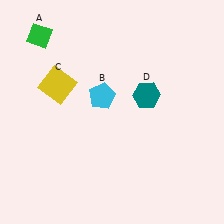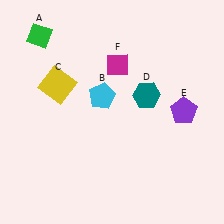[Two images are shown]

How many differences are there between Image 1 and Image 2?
There are 2 differences between the two images.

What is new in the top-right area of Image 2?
A purple pentagon (E) was added in the top-right area of Image 2.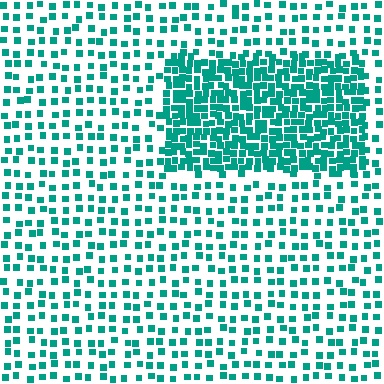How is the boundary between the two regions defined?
The boundary is defined by a change in element density (approximately 2.6x ratio). All elements are the same color, size, and shape.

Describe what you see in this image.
The image contains small teal elements arranged at two different densities. A rectangle-shaped region is visible where the elements are more densely packed than the surrounding area.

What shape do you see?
I see a rectangle.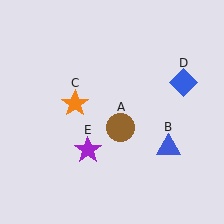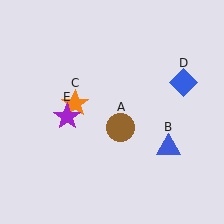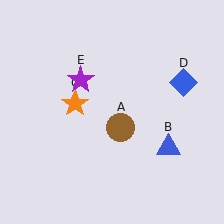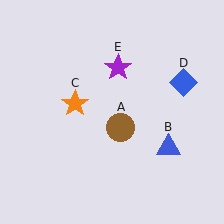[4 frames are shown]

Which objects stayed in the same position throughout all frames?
Brown circle (object A) and blue triangle (object B) and orange star (object C) and blue diamond (object D) remained stationary.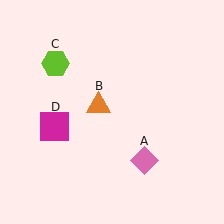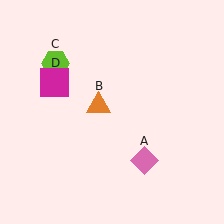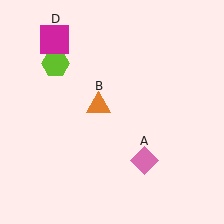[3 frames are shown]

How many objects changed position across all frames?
1 object changed position: magenta square (object D).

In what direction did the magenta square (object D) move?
The magenta square (object D) moved up.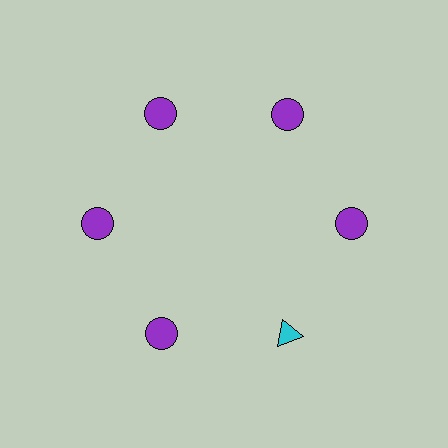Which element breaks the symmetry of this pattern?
The cyan triangle at roughly the 5 o'clock position breaks the symmetry. All other shapes are purple circles.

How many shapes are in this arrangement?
There are 6 shapes arranged in a ring pattern.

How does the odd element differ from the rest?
It differs in both color (cyan instead of purple) and shape (triangle instead of circle).